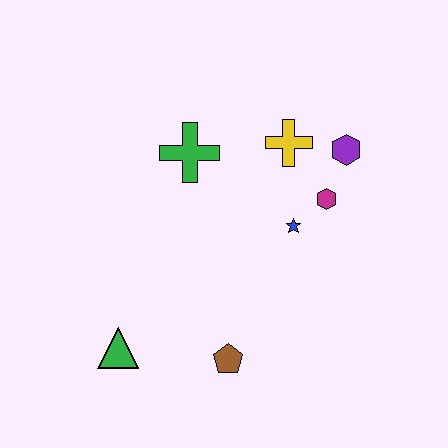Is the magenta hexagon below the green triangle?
No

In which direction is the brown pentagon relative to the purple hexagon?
The brown pentagon is below the purple hexagon.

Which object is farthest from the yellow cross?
The green triangle is farthest from the yellow cross.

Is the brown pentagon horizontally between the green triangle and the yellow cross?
Yes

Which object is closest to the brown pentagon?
The green triangle is closest to the brown pentagon.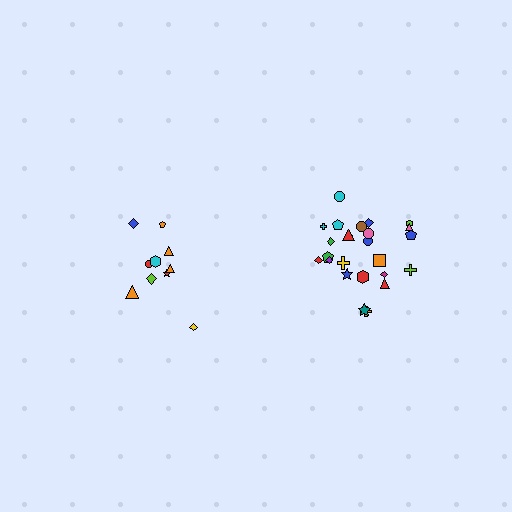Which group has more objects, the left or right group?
The right group.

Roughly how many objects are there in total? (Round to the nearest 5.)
Roughly 35 objects in total.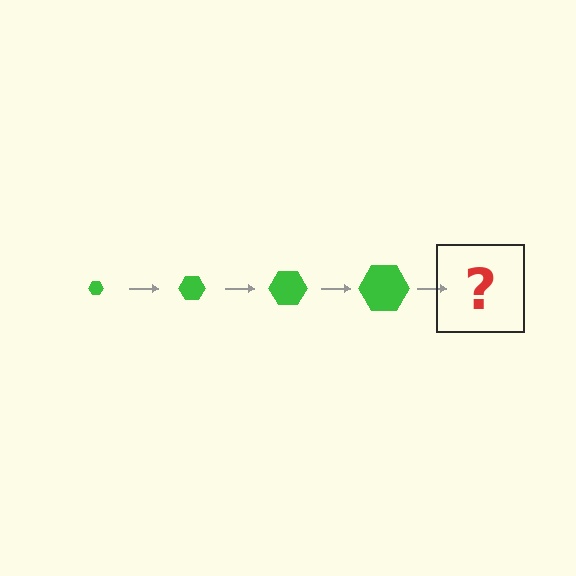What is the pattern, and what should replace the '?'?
The pattern is that the hexagon gets progressively larger each step. The '?' should be a green hexagon, larger than the previous one.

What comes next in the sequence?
The next element should be a green hexagon, larger than the previous one.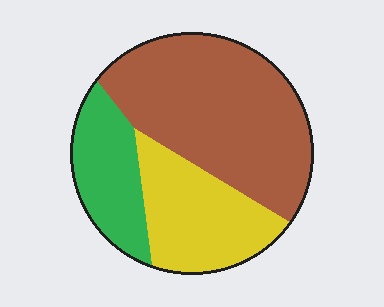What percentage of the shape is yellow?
Yellow takes up about one quarter (1/4) of the shape.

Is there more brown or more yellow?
Brown.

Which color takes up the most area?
Brown, at roughly 55%.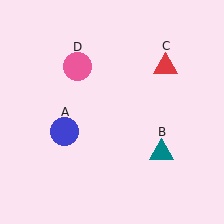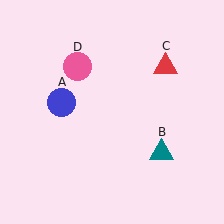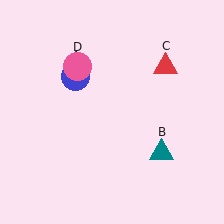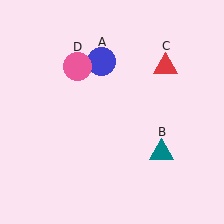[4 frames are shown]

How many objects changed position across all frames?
1 object changed position: blue circle (object A).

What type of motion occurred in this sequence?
The blue circle (object A) rotated clockwise around the center of the scene.